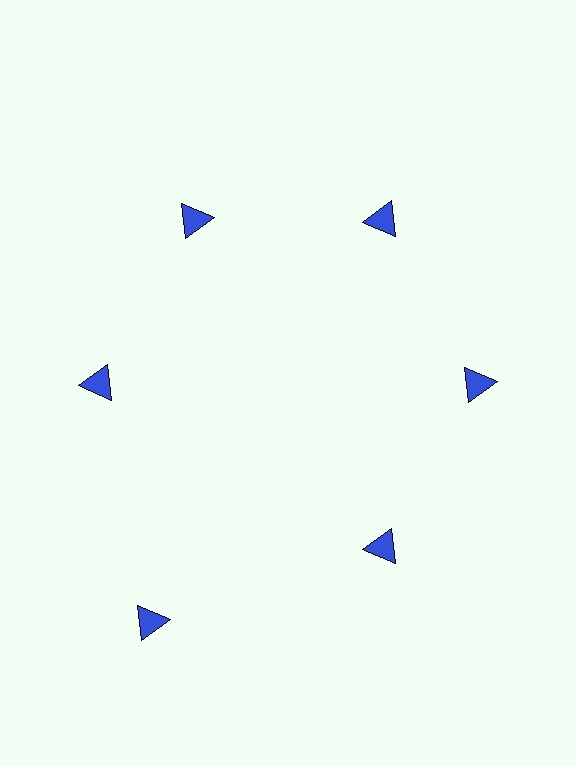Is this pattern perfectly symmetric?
No. The 6 blue triangles are arranged in a ring, but one element near the 7 o'clock position is pushed outward from the center, breaking the 6-fold rotational symmetry.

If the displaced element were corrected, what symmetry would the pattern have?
It would have 6-fold rotational symmetry — the pattern would map onto itself every 60 degrees.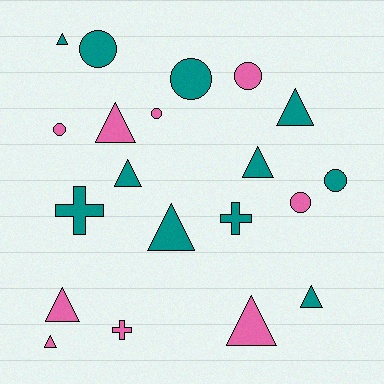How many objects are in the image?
There are 20 objects.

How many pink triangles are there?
There are 4 pink triangles.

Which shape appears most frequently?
Triangle, with 10 objects.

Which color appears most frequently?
Teal, with 11 objects.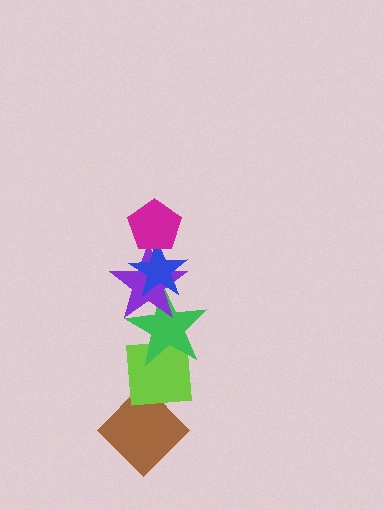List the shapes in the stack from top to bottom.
From top to bottom: the magenta pentagon, the blue star, the purple star, the green star, the lime square, the brown diamond.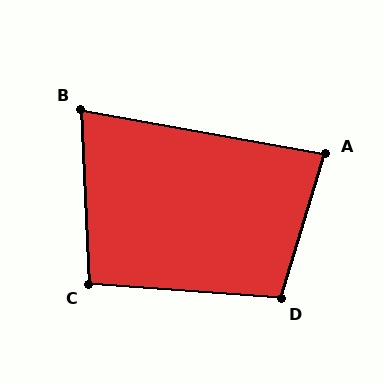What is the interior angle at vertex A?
Approximately 83 degrees (acute).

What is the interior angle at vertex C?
Approximately 97 degrees (obtuse).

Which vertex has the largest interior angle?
D, at approximately 103 degrees.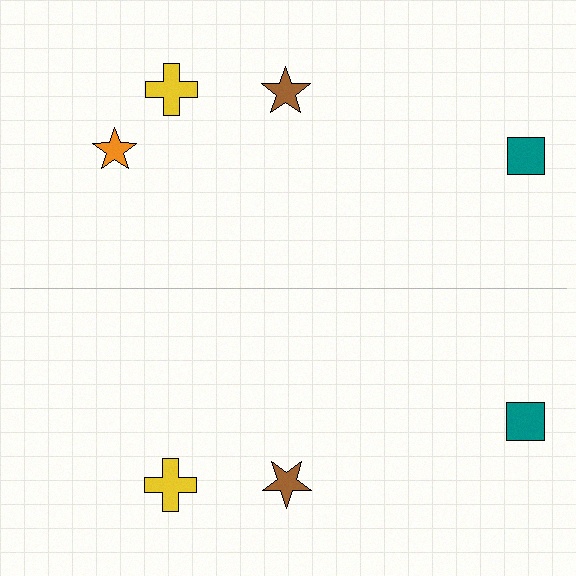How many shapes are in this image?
There are 7 shapes in this image.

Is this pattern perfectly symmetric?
No, the pattern is not perfectly symmetric. A orange star is missing from the bottom side.